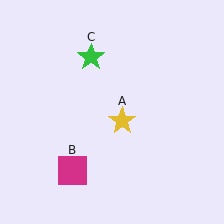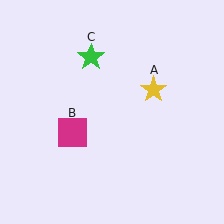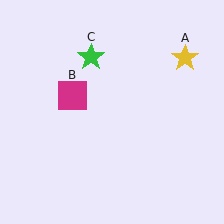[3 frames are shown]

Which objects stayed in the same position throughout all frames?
Green star (object C) remained stationary.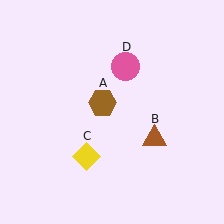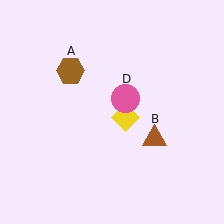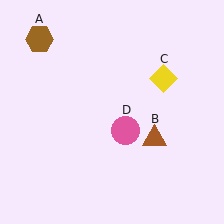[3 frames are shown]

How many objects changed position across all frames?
3 objects changed position: brown hexagon (object A), yellow diamond (object C), pink circle (object D).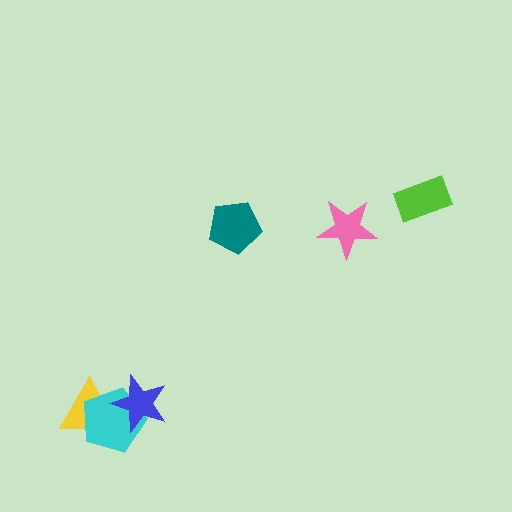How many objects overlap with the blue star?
2 objects overlap with the blue star.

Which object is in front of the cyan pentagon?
The blue star is in front of the cyan pentagon.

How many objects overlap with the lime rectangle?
0 objects overlap with the lime rectangle.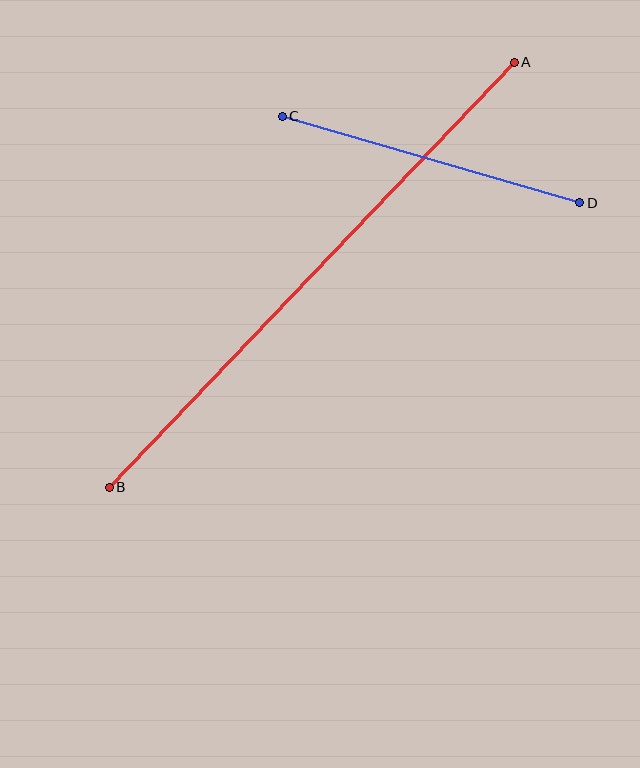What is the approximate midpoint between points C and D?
The midpoint is at approximately (431, 159) pixels.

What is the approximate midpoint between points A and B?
The midpoint is at approximately (312, 275) pixels.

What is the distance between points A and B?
The distance is approximately 587 pixels.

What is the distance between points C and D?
The distance is approximately 310 pixels.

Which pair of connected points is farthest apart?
Points A and B are farthest apart.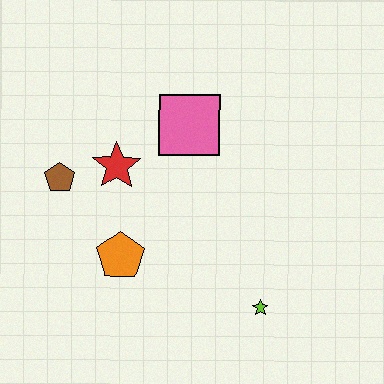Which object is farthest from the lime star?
The brown pentagon is farthest from the lime star.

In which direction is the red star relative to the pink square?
The red star is to the left of the pink square.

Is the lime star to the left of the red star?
No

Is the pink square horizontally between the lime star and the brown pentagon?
Yes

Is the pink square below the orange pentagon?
No